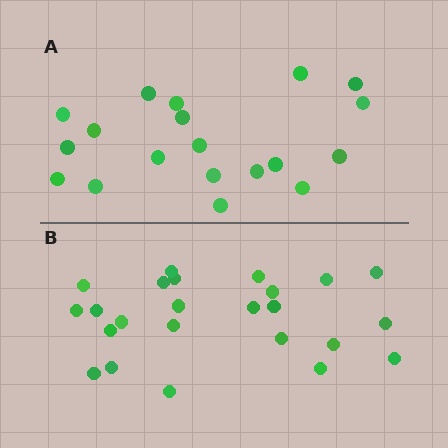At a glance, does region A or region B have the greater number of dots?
Region B (the bottom region) has more dots.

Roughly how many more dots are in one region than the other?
Region B has about 5 more dots than region A.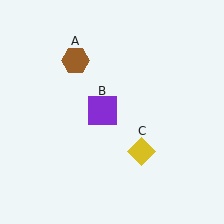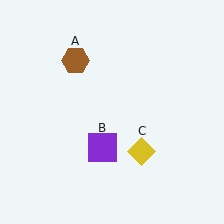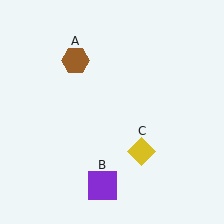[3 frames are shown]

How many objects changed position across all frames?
1 object changed position: purple square (object B).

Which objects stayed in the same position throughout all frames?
Brown hexagon (object A) and yellow diamond (object C) remained stationary.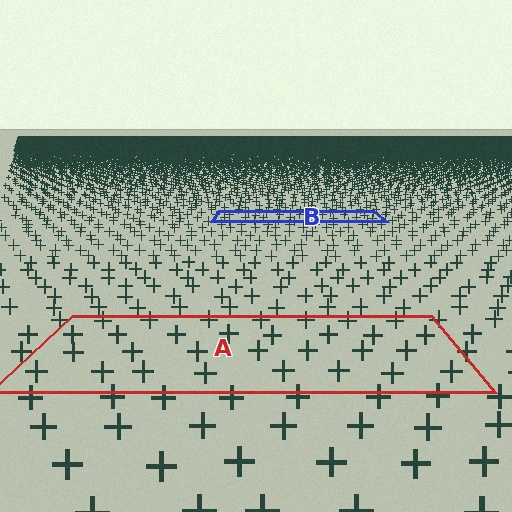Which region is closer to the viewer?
Region A is closer. The texture elements there are larger and more spread out.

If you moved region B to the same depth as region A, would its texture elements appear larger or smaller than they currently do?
They would appear larger. At a closer depth, the same texture elements are projected at a bigger on-screen size.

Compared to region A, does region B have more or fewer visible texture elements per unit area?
Region B has more texture elements per unit area — they are packed more densely because it is farther away.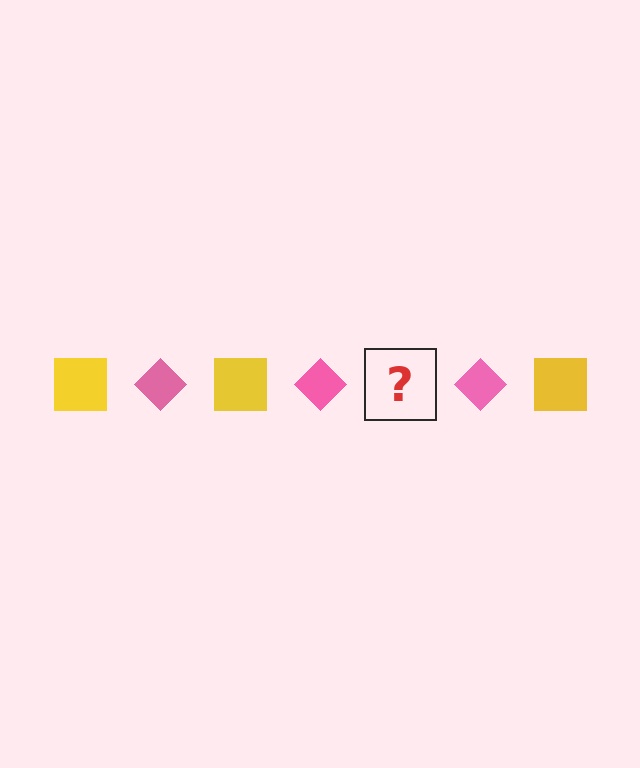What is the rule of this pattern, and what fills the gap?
The rule is that the pattern alternates between yellow square and pink diamond. The gap should be filled with a yellow square.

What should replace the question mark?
The question mark should be replaced with a yellow square.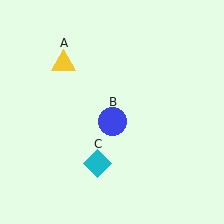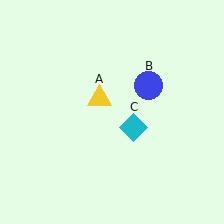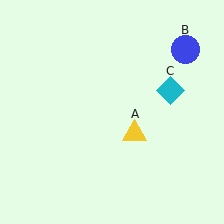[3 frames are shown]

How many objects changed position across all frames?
3 objects changed position: yellow triangle (object A), blue circle (object B), cyan diamond (object C).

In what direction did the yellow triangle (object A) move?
The yellow triangle (object A) moved down and to the right.